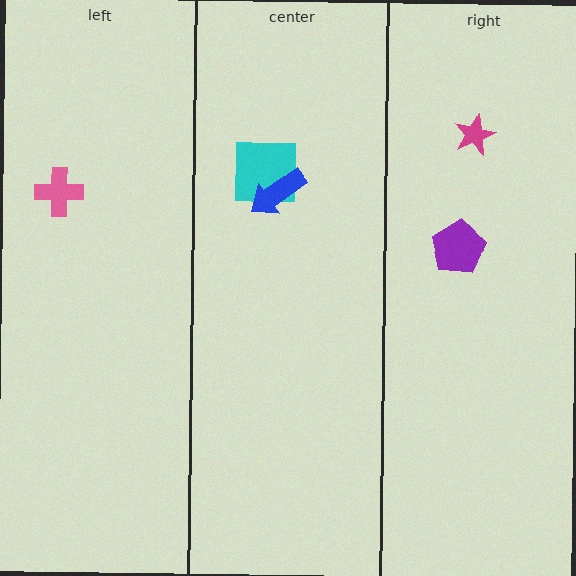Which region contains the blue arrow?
The center region.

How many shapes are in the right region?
2.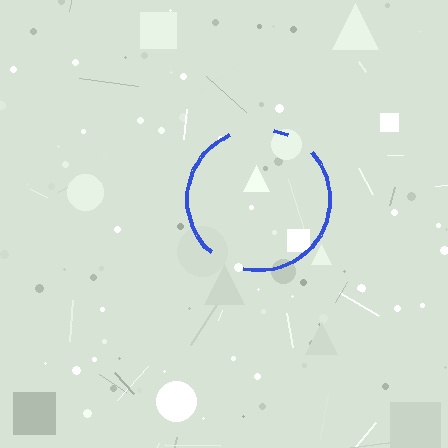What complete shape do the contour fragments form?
The contour fragments form a circle.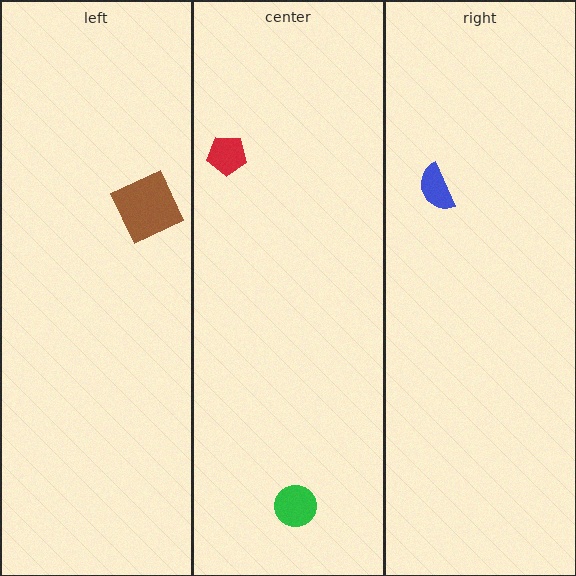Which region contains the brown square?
The left region.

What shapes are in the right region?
The blue semicircle.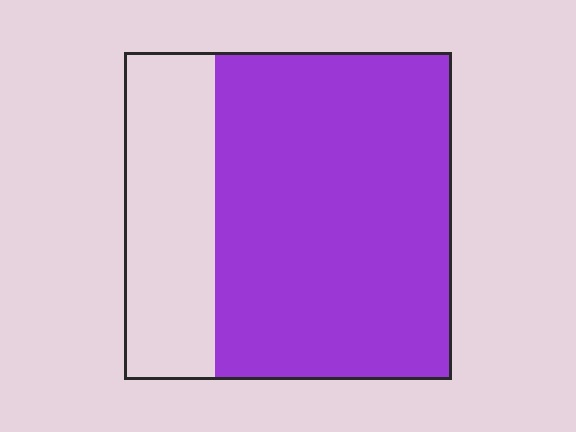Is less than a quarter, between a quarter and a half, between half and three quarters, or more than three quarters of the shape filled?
Between half and three quarters.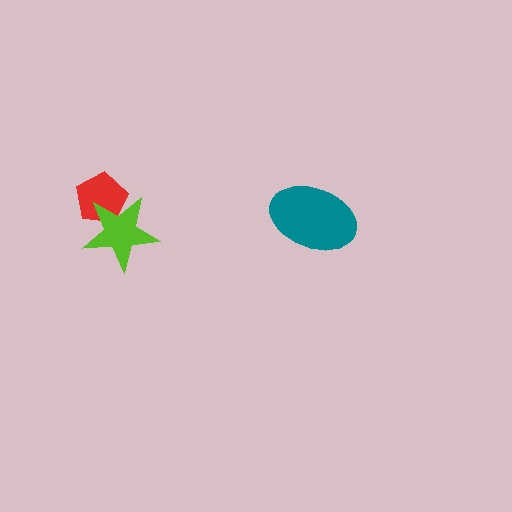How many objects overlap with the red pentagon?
1 object overlaps with the red pentagon.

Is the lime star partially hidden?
No, no other shape covers it.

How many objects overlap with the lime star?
1 object overlaps with the lime star.